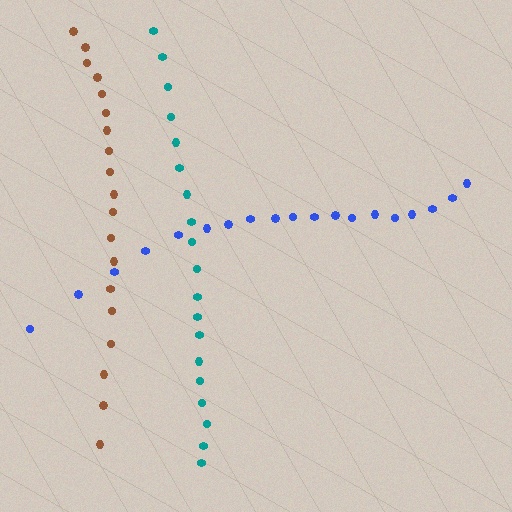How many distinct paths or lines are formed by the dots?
There are 3 distinct paths.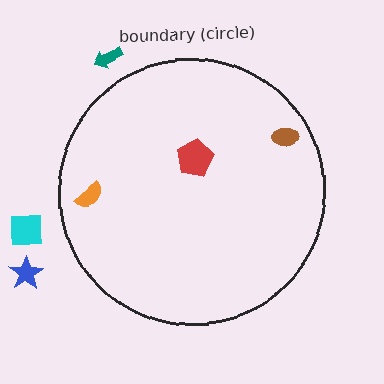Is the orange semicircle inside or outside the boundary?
Inside.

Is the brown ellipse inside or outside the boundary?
Inside.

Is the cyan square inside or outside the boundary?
Outside.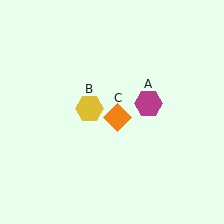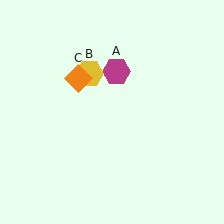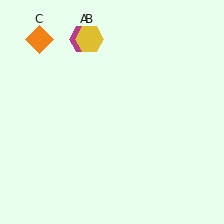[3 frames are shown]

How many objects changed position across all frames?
3 objects changed position: magenta hexagon (object A), yellow hexagon (object B), orange diamond (object C).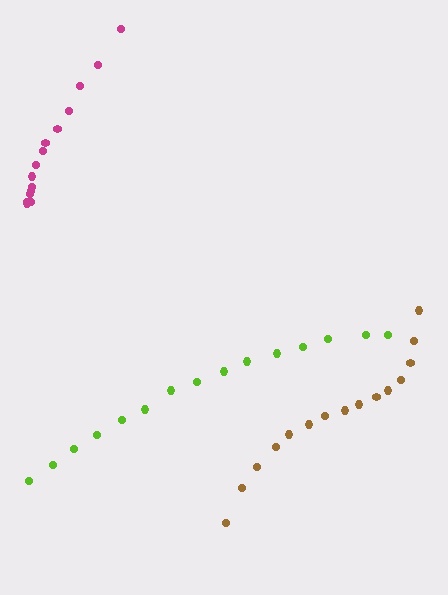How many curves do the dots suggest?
There are 3 distinct paths.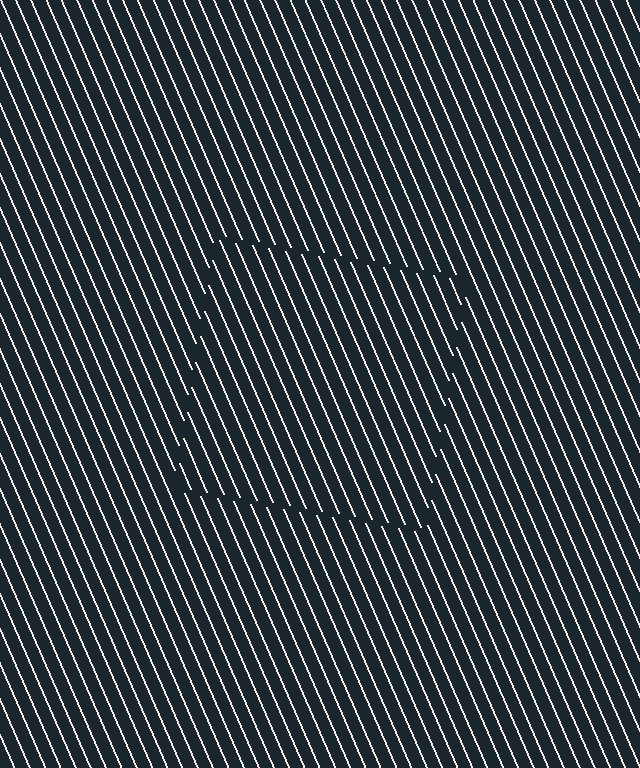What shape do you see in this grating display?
An illusory square. The interior of the shape contains the same grating, shifted by half a period — the contour is defined by the phase discontinuity where line-ends from the inner and outer gratings abut.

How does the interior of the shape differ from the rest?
The interior of the shape contains the same grating, shifted by half a period — the contour is defined by the phase discontinuity where line-ends from the inner and outer gratings abut.